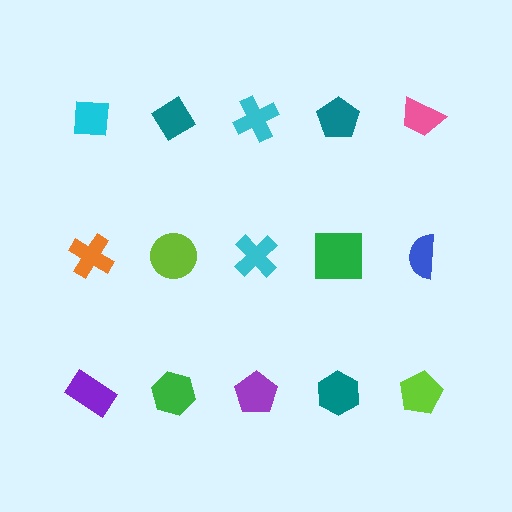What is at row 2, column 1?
An orange cross.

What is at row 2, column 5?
A blue semicircle.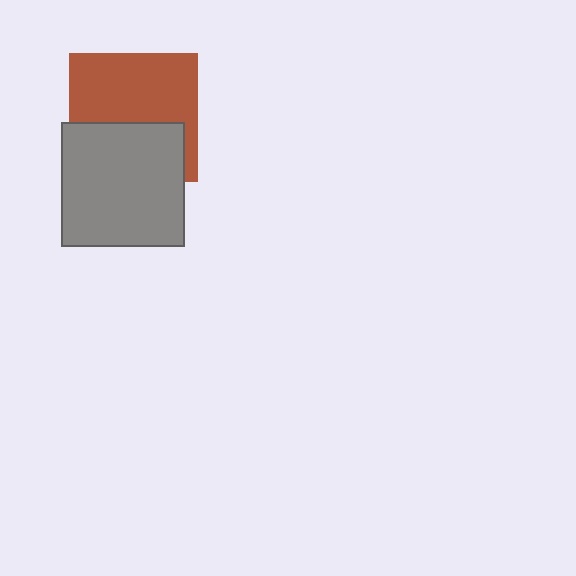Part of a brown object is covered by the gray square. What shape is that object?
It is a square.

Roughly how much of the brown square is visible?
About half of it is visible (roughly 58%).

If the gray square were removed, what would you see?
You would see the complete brown square.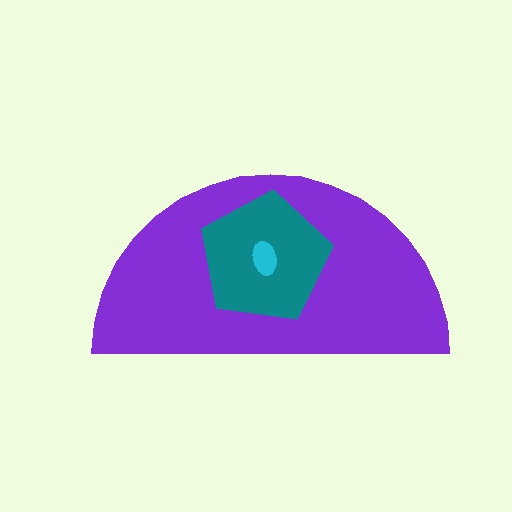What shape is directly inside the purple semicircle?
The teal pentagon.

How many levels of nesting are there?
3.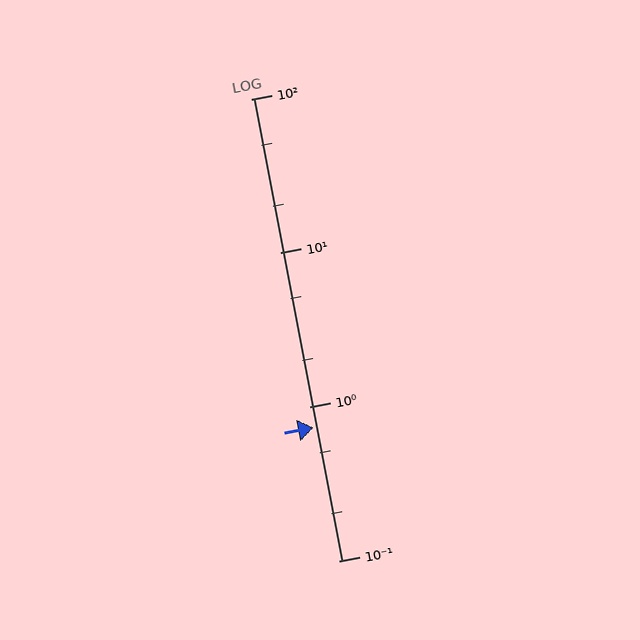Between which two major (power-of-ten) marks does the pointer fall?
The pointer is between 0.1 and 1.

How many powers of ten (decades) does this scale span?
The scale spans 3 decades, from 0.1 to 100.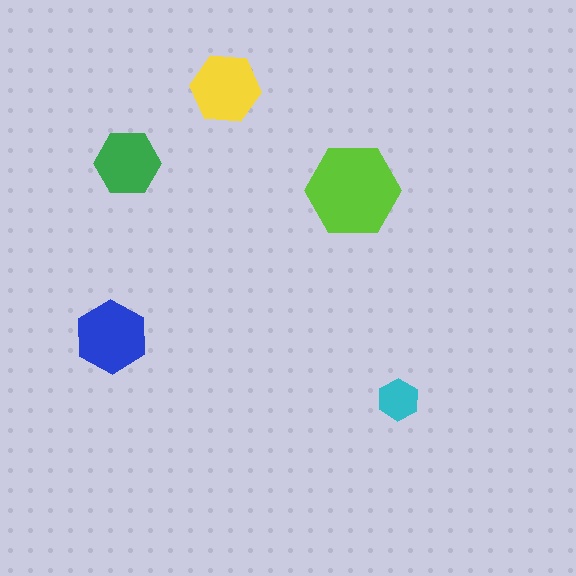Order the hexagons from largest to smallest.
the lime one, the blue one, the yellow one, the green one, the cyan one.